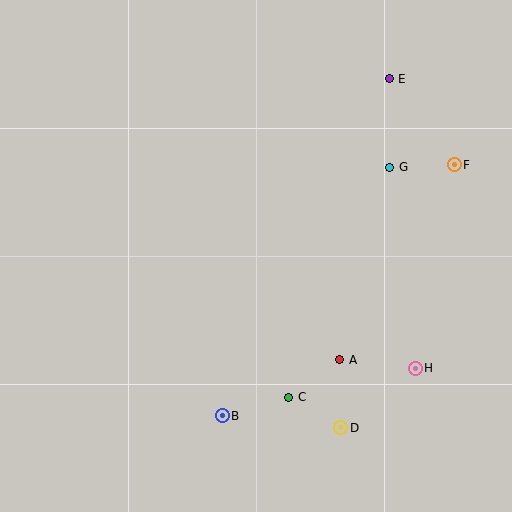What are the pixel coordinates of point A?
Point A is at (340, 360).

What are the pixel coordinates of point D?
Point D is at (341, 428).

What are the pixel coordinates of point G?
Point G is at (390, 167).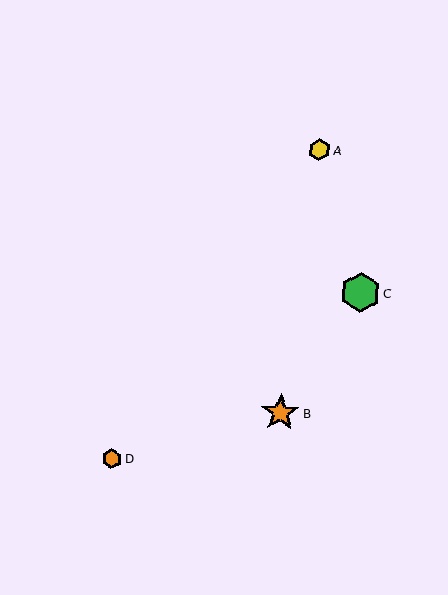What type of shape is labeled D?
Shape D is an orange hexagon.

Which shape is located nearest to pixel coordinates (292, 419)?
The orange star (labeled B) at (280, 413) is nearest to that location.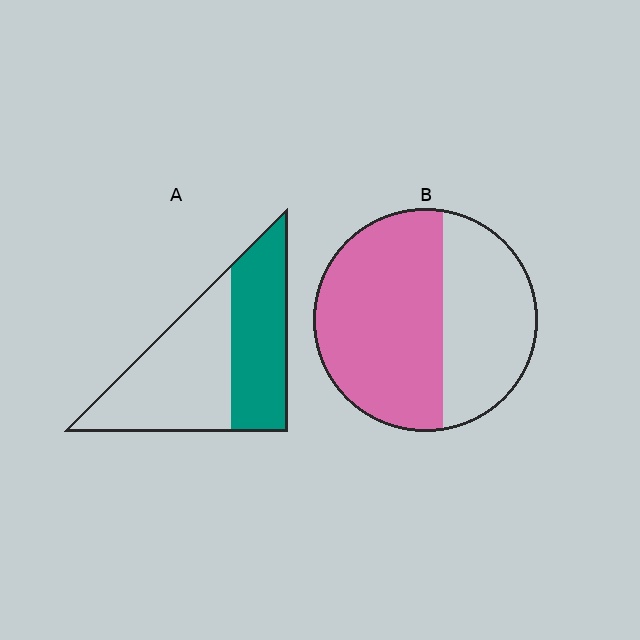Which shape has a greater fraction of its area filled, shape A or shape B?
Shape B.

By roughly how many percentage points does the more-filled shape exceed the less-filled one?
By roughly 15 percentage points (B over A).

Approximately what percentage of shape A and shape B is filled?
A is approximately 45% and B is approximately 60%.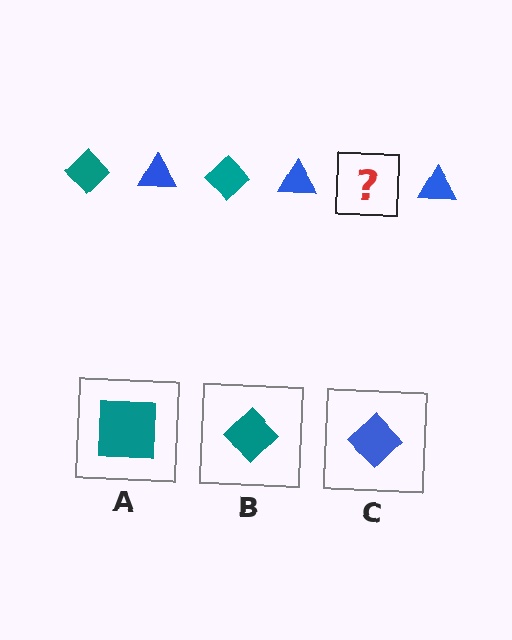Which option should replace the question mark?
Option B.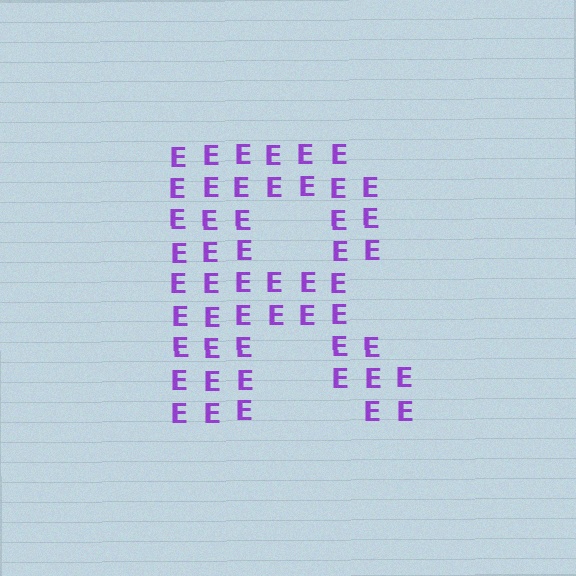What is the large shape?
The large shape is the letter R.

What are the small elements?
The small elements are letter E's.